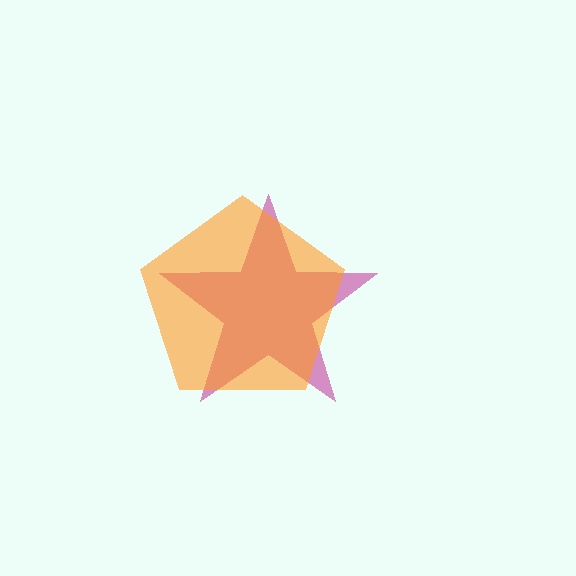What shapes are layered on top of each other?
The layered shapes are: a magenta star, an orange pentagon.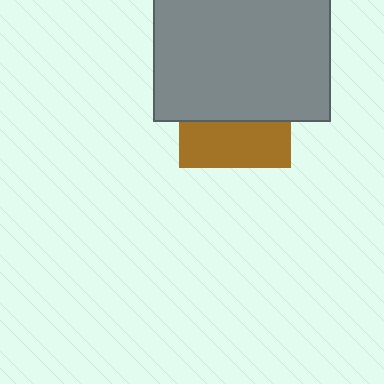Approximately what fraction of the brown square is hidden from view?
Roughly 59% of the brown square is hidden behind the gray rectangle.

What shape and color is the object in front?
The object in front is a gray rectangle.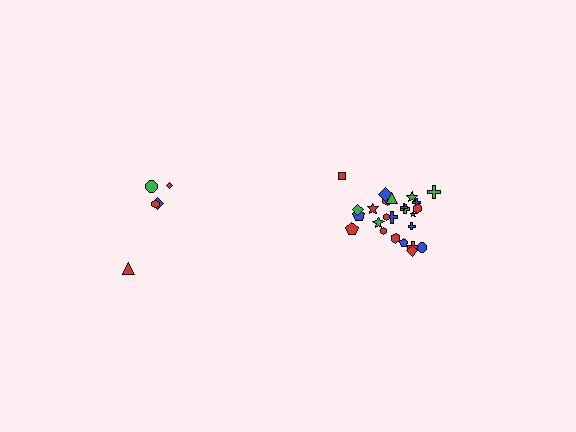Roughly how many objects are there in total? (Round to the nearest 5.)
Roughly 30 objects in total.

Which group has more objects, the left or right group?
The right group.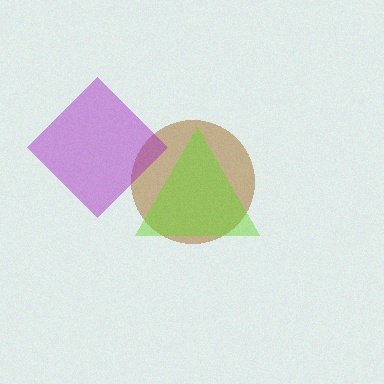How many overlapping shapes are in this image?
There are 3 overlapping shapes in the image.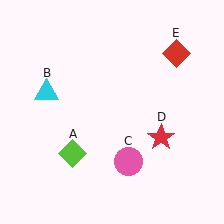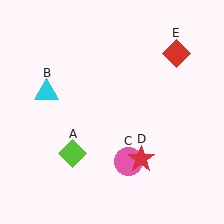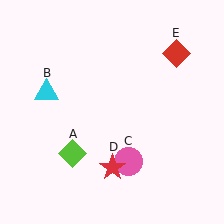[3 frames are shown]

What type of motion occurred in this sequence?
The red star (object D) rotated clockwise around the center of the scene.